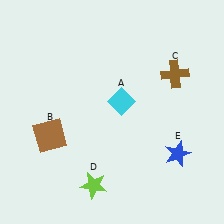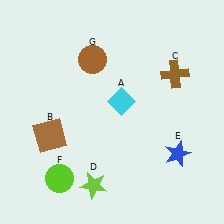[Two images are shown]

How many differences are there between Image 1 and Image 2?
There are 2 differences between the two images.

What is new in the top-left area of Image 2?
A brown circle (G) was added in the top-left area of Image 2.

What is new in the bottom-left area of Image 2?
A lime circle (F) was added in the bottom-left area of Image 2.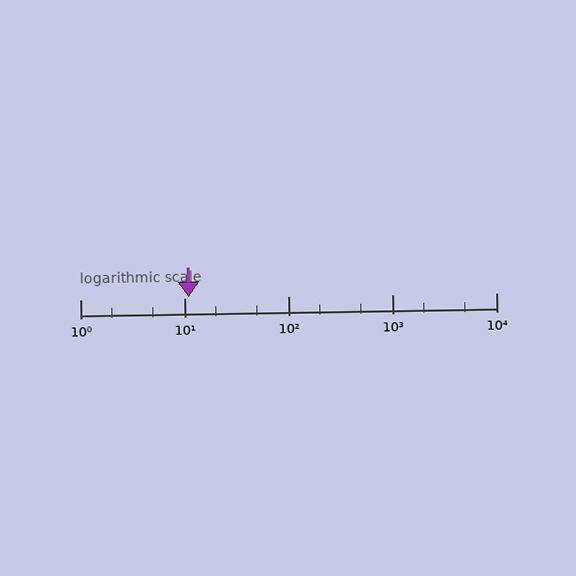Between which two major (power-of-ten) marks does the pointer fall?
The pointer is between 10 and 100.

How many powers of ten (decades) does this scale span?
The scale spans 4 decades, from 1 to 10000.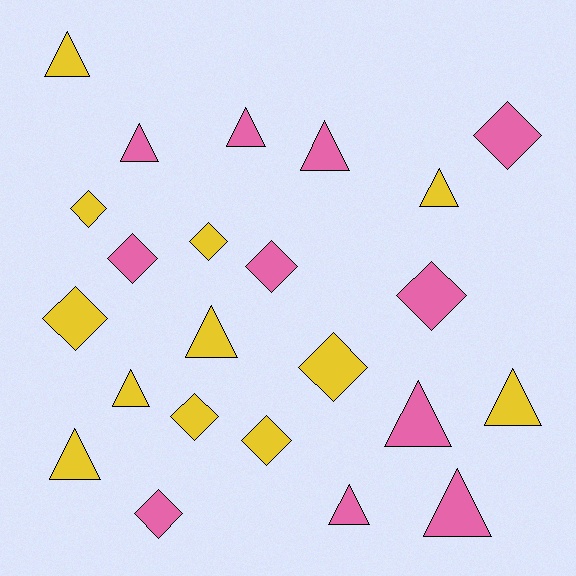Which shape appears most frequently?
Triangle, with 12 objects.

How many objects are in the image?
There are 23 objects.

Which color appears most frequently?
Yellow, with 12 objects.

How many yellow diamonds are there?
There are 6 yellow diamonds.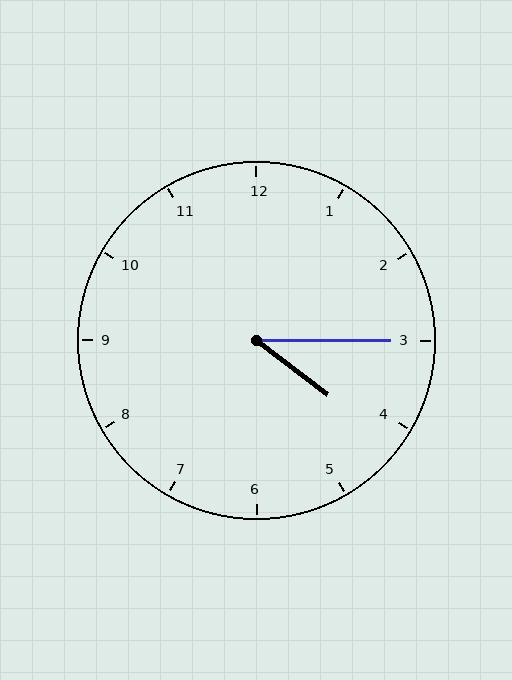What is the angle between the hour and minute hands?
Approximately 38 degrees.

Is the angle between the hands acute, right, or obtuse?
It is acute.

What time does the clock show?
4:15.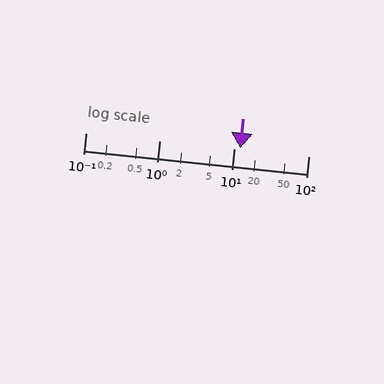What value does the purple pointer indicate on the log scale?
The pointer indicates approximately 12.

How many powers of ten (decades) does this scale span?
The scale spans 3 decades, from 0.1 to 100.